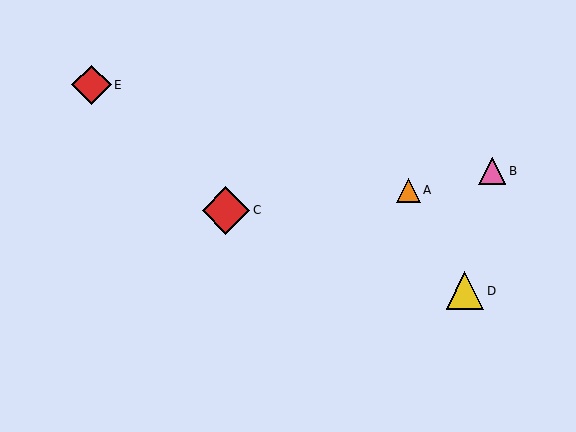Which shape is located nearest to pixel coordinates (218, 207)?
The red diamond (labeled C) at (226, 210) is nearest to that location.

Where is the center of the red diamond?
The center of the red diamond is at (91, 85).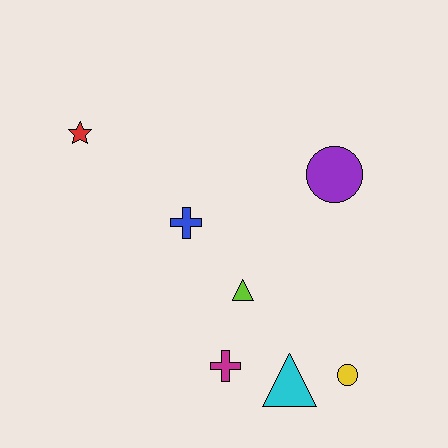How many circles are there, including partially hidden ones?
There are 2 circles.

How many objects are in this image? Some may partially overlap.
There are 7 objects.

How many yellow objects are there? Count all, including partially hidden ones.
There is 1 yellow object.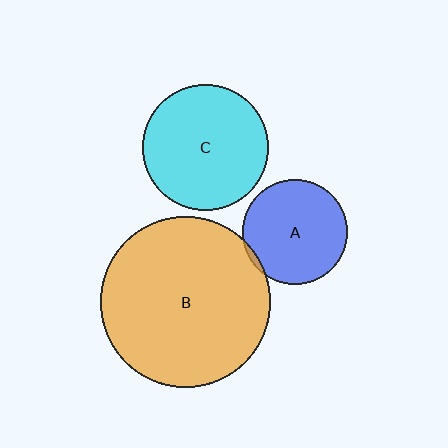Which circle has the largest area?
Circle B (orange).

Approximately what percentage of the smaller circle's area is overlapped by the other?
Approximately 5%.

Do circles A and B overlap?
Yes.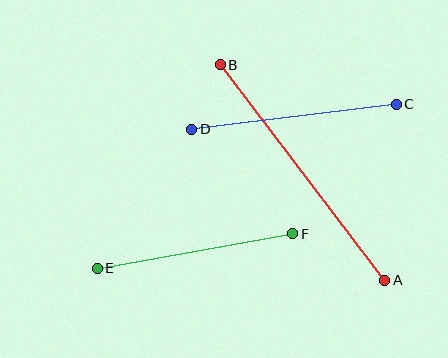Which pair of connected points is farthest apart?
Points A and B are farthest apart.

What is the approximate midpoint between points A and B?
The midpoint is at approximately (302, 173) pixels.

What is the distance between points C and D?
The distance is approximately 206 pixels.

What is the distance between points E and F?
The distance is approximately 198 pixels.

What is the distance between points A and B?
The distance is approximately 271 pixels.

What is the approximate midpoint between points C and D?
The midpoint is at approximately (294, 117) pixels.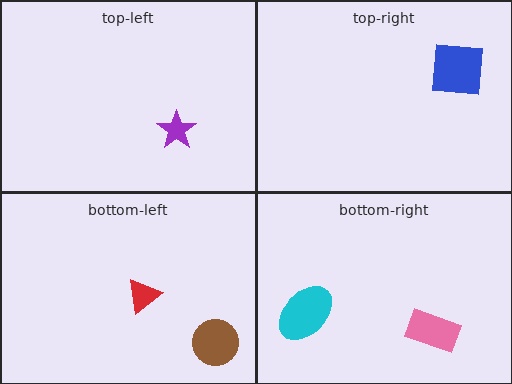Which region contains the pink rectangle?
The bottom-right region.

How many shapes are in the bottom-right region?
2.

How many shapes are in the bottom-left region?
2.